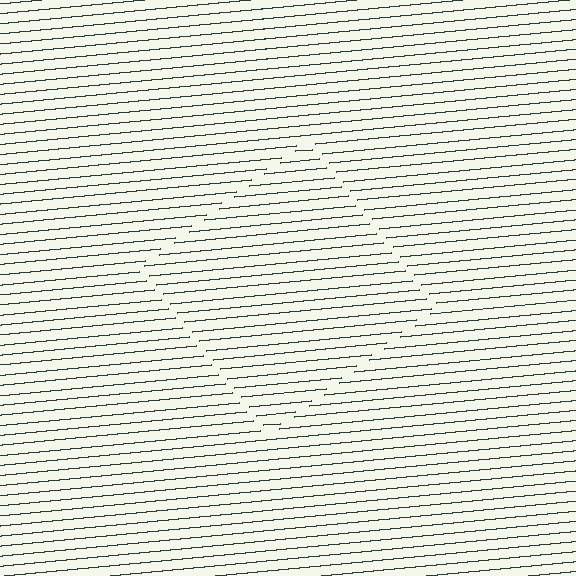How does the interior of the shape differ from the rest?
The interior of the shape contains the same grating, shifted by half a period — the contour is defined by the phase discontinuity where line-ends from the inner and outer gratings abut.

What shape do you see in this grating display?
An illusory square. The interior of the shape contains the same grating, shifted by half a period — the contour is defined by the phase discontinuity where line-ends from the inner and outer gratings abut.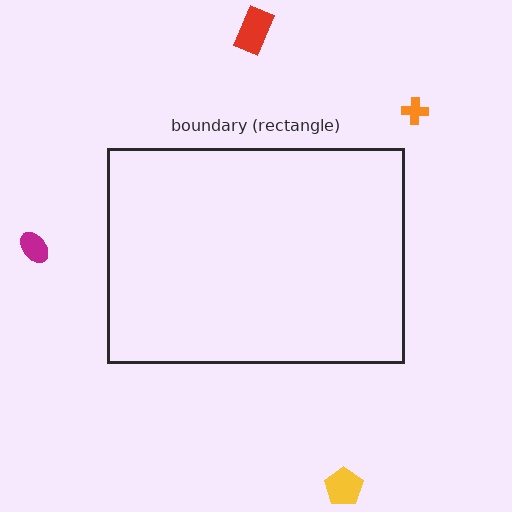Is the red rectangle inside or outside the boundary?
Outside.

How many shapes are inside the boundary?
0 inside, 4 outside.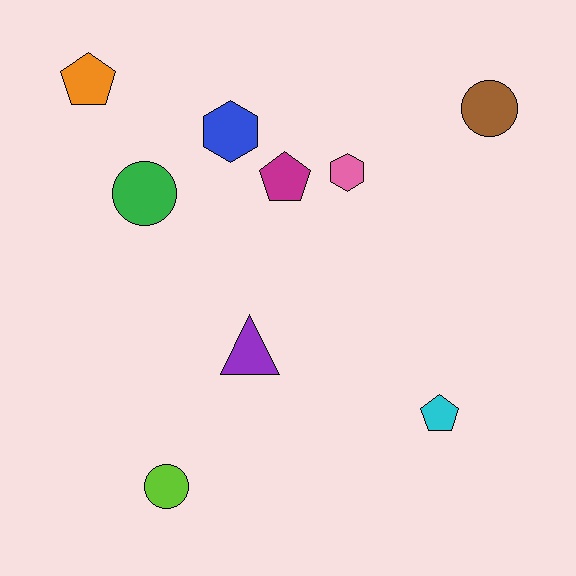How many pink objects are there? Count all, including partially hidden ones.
There is 1 pink object.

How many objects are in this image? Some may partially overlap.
There are 9 objects.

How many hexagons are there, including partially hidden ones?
There are 2 hexagons.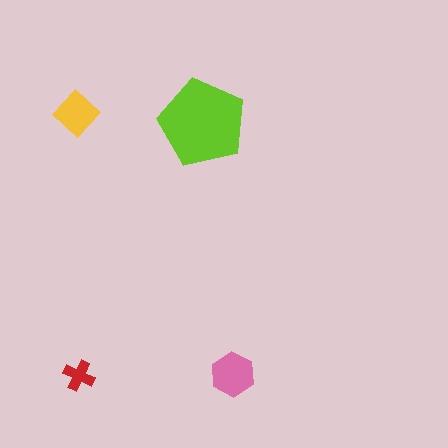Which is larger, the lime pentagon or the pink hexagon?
The lime pentagon.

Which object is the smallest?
The red cross.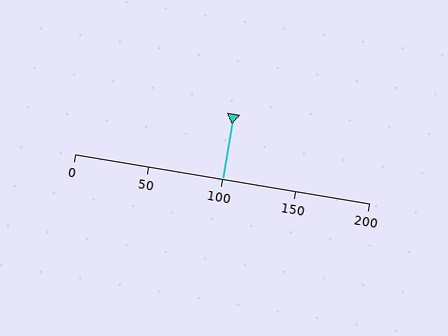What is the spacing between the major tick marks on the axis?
The major ticks are spaced 50 apart.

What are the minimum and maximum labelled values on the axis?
The axis runs from 0 to 200.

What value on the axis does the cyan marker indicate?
The marker indicates approximately 100.